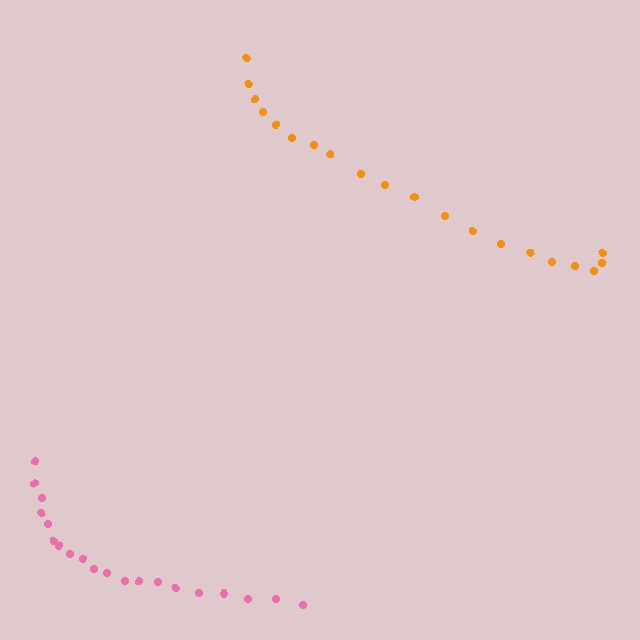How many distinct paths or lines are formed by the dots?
There are 2 distinct paths.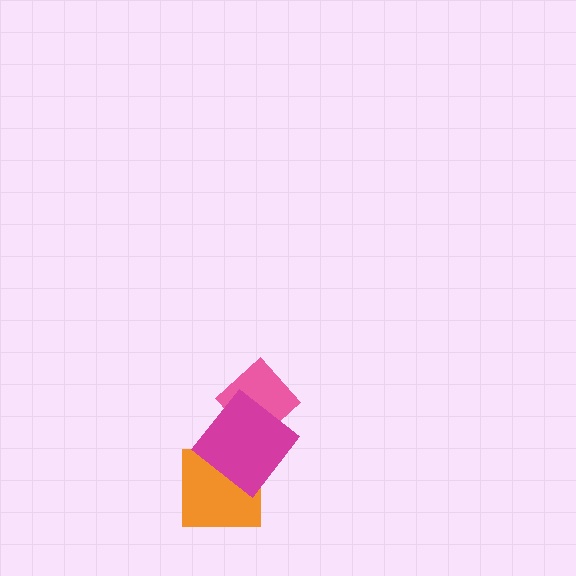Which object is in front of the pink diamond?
The magenta diamond is in front of the pink diamond.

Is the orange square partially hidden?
Yes, it is partially covered by another shape.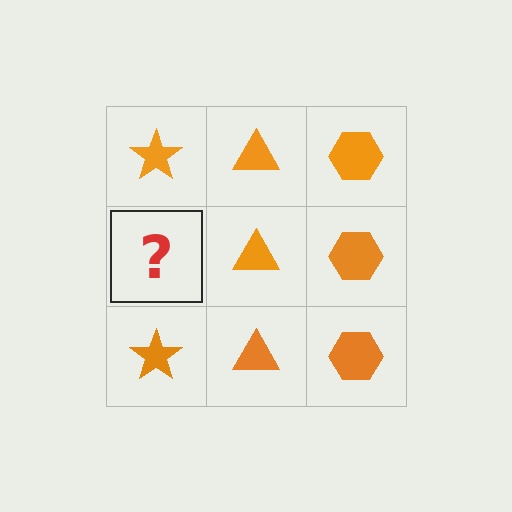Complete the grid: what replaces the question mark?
The question mark should be replaced with an orange star.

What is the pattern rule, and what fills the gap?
The rule is that each column has a consistent shape. The gap should be filled with an orange star.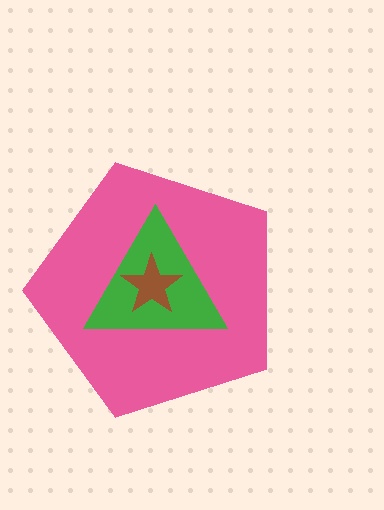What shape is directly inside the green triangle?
The brown star.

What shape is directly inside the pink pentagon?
The green triangle.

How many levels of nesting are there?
3.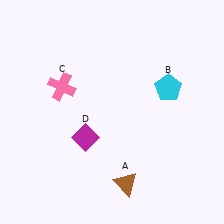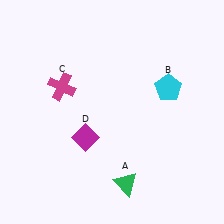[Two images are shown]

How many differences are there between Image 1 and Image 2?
There are 2 differences between the two images.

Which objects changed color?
A changed from brown to green. C changed from pink to magenta.